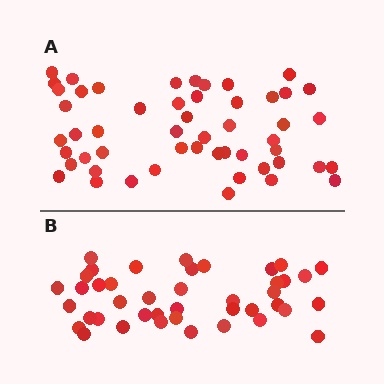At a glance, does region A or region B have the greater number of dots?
Region A (the top region) has more dots.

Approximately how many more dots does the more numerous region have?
Region A has roughly 10 or so more dots than region B.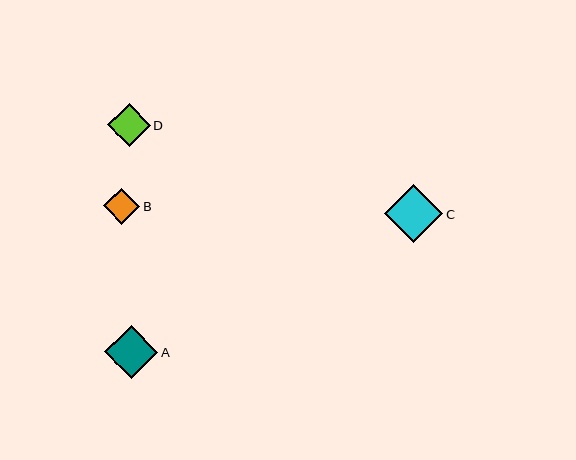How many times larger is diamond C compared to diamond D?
Diamond C is approximately 1.4 times the size of diamond D.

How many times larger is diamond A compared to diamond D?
Diamond A is approximately 1.2 times the size of diamond D.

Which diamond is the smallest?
Diamond B is the smallest with a size of approximately 36 pixels.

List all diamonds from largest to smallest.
From largest to smallest: C, A, D, B.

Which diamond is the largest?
Diamond C is the largest with a size of approximately 58 pixels.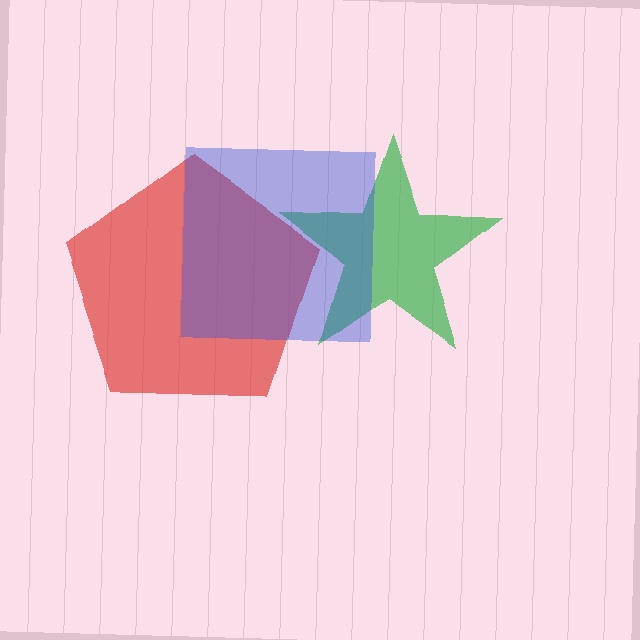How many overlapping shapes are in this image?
There are 3 overlapping shapes in the image.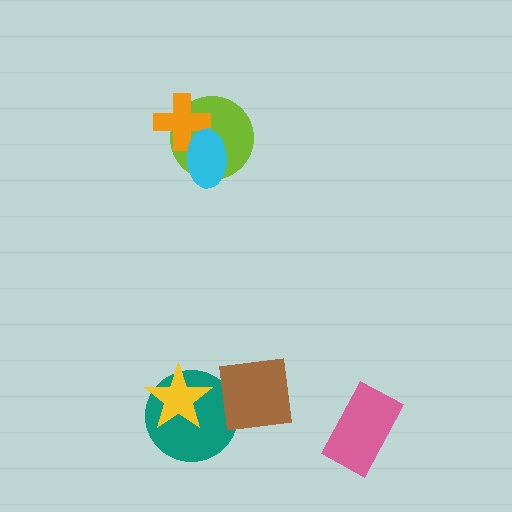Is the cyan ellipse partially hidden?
No, no other shape covers it.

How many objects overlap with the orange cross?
2 objects overlap with the orange cross.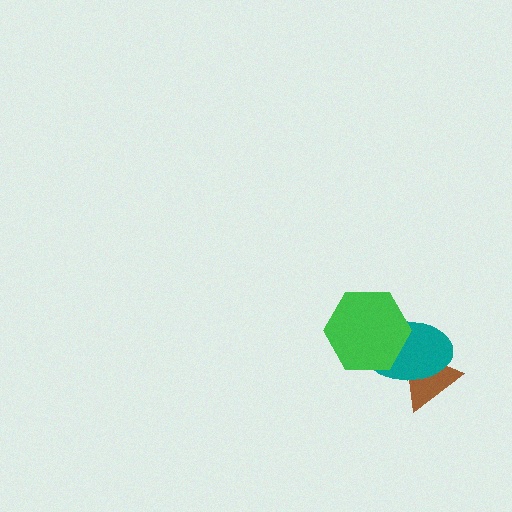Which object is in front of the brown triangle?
The teal ellipse is in front of the brown triangle.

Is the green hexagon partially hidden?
No, no other shape covers it.